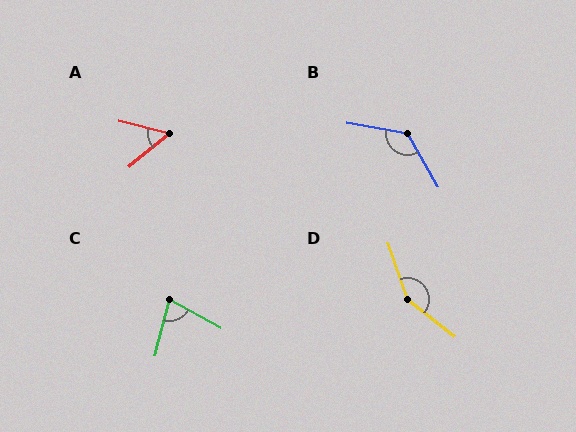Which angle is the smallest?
A, at approximately 53 degrees.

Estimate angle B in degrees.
Approximately 129 degrees.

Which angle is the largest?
D, at approximately 147 degrees.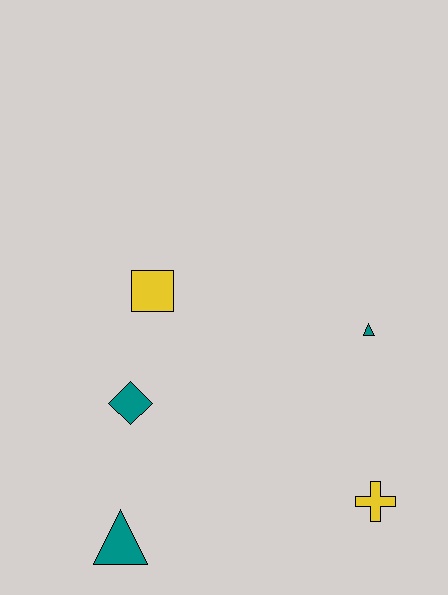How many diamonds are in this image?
There is 1 diamond.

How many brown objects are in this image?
There are no brown objects.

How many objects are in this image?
There are 5 objects.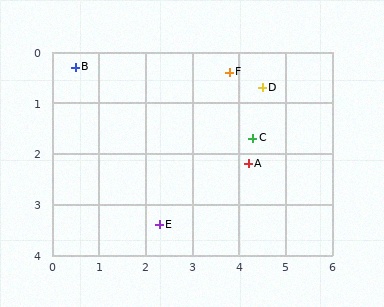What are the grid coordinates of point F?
Point F is at approximately (3.8, 0.4).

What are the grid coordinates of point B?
Point B is at approximately (0.5, 0.3).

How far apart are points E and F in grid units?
Points E and F are about 3.4 grid units apart.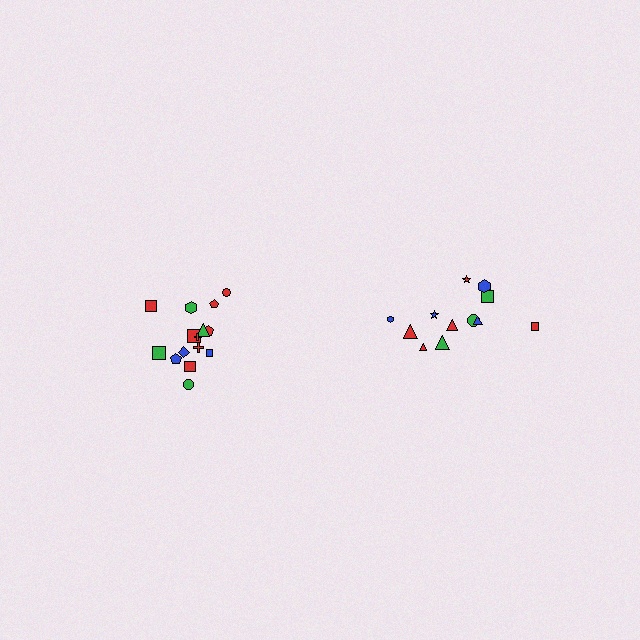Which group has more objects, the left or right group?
The left group.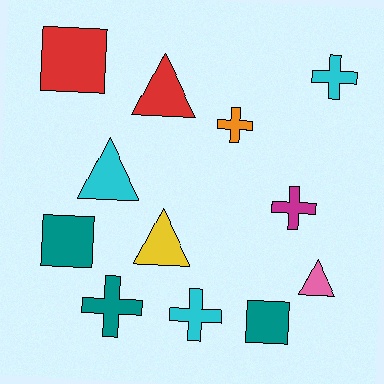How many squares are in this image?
There are 3 squares.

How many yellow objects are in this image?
There is 1 yellow object.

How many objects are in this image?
There are 12 objects.